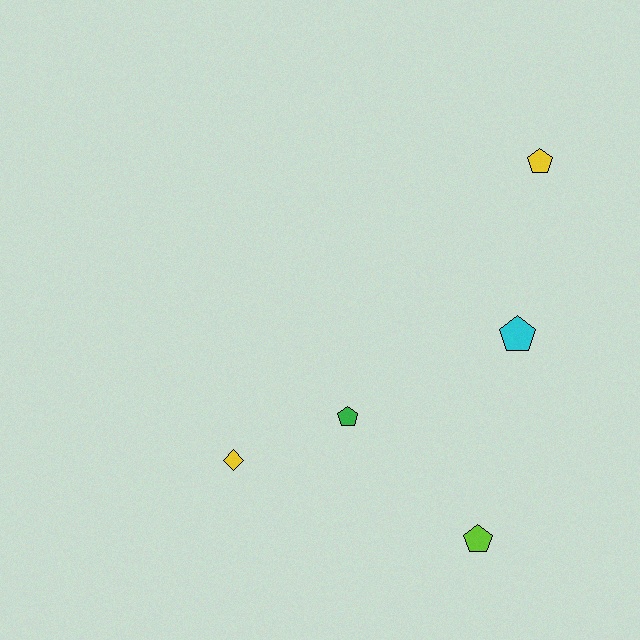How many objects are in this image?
There are 5 objects.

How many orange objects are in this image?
There are no orange objects.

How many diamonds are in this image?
There is 1 diamond.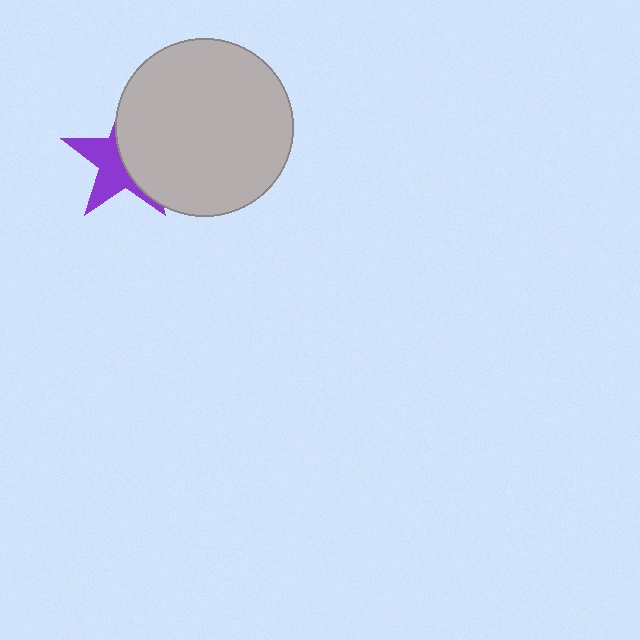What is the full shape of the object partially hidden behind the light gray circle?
The partially hidden object is a purple star.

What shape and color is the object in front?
The object in front is a light gray circle.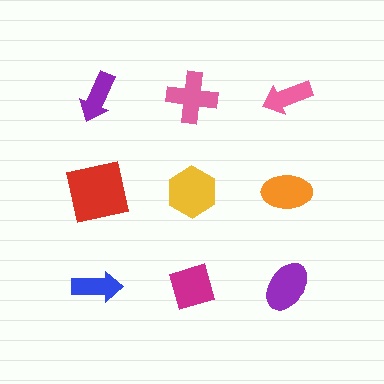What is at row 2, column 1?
A red square.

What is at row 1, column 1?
A purple arrow.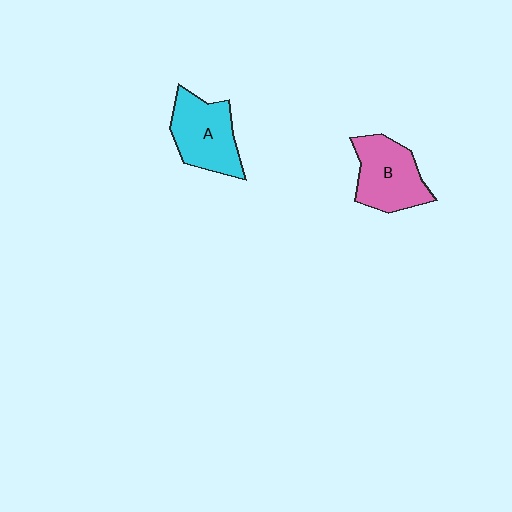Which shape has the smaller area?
Shape A (cyan).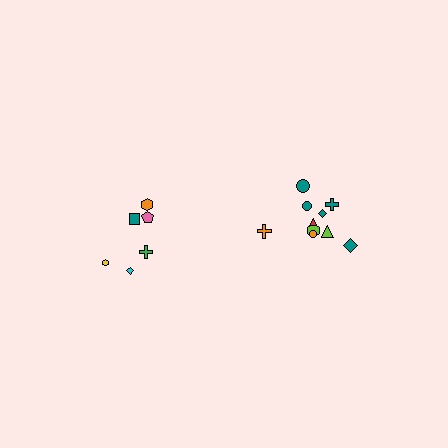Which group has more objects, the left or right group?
The right group.